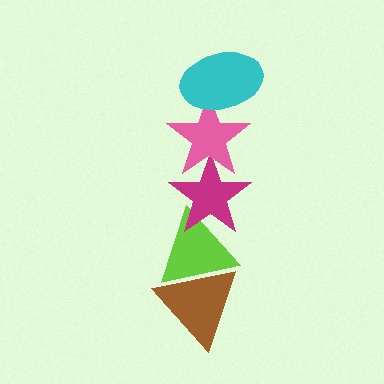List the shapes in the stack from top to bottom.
From top to bottom: the cyan ellipse, the pink star, the magenta star, the lime triangle, the brown triangle.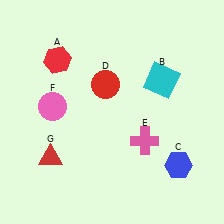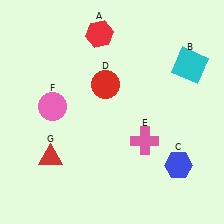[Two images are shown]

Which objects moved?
The objects that moved are: the red hexagon (A), the cyan square (B).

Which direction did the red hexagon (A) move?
The red hexagon (A) moved right.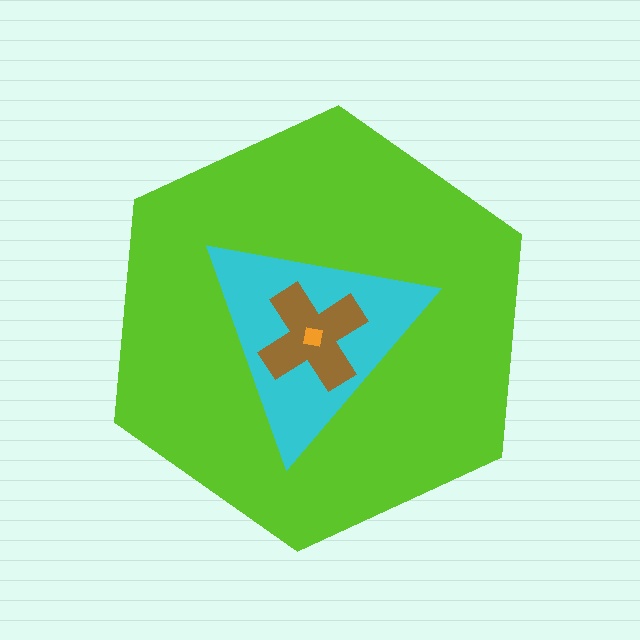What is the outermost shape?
The lime hexagon.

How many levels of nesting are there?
4.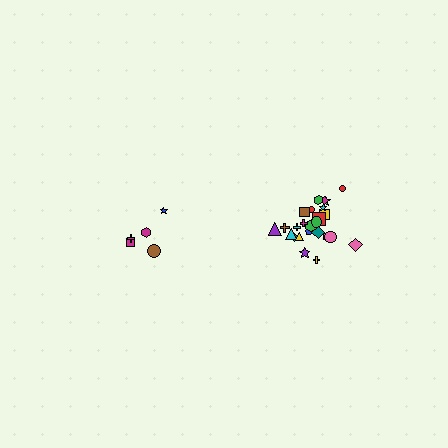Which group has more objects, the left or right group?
The right group.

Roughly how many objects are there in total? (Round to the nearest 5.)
Roughly 30 objects in total.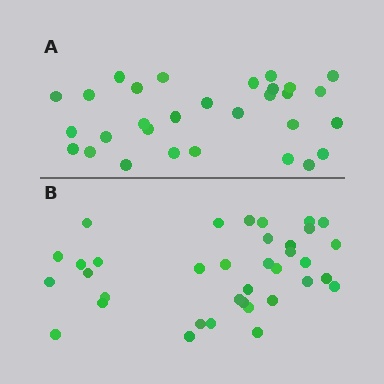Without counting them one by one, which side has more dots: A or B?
Region B (the bottom region) has more dots.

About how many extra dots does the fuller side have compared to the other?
Region B has about 6 more dots than region A.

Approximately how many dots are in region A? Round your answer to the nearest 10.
About 30 dots.